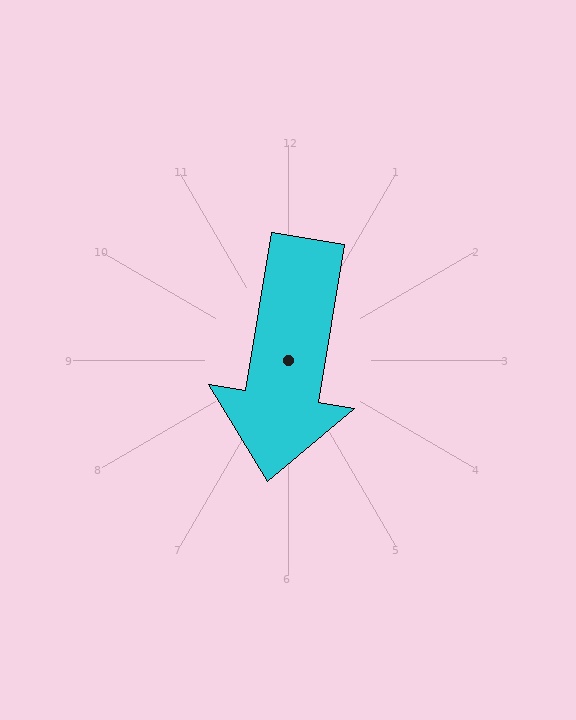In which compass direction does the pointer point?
South.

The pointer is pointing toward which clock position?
Roughly 6 o'clock.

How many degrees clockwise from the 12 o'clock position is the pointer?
Approximately 189 degrees.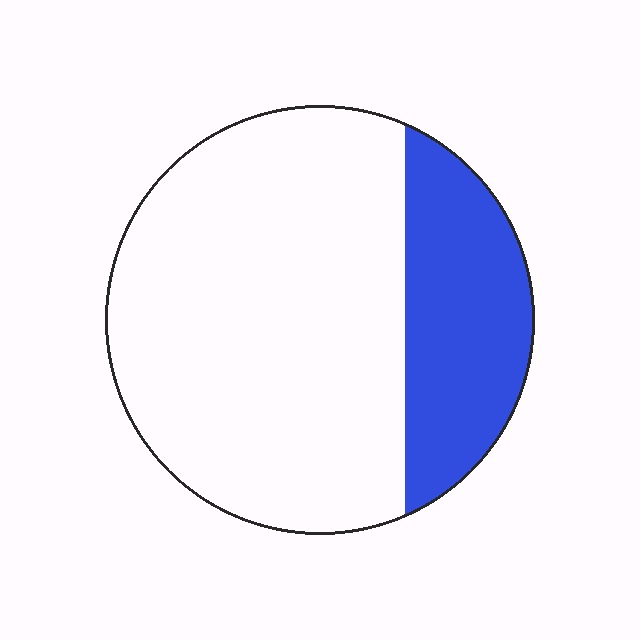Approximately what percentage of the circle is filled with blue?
Approximately 25%.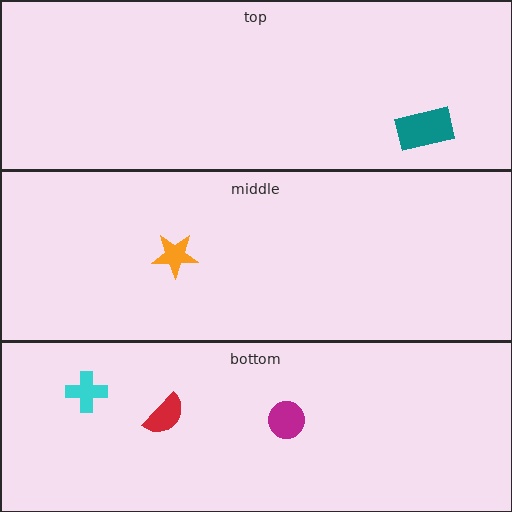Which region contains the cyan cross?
The bottom region.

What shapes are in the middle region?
The orange star.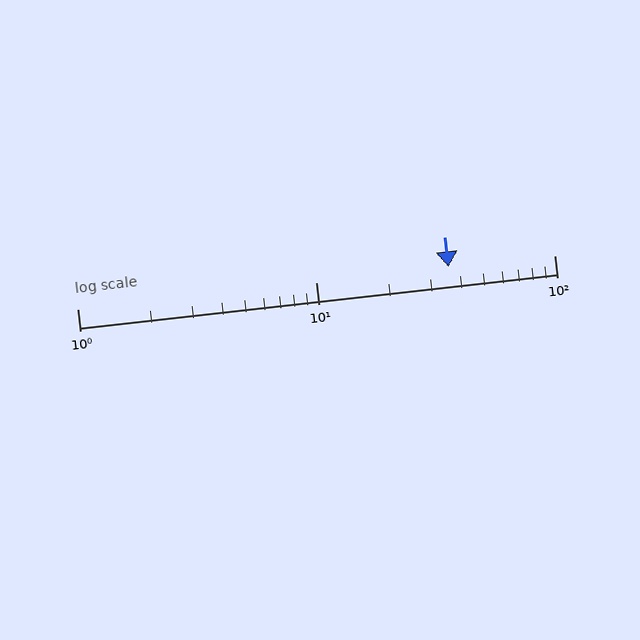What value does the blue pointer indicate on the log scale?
The pointer indicates approximately 36.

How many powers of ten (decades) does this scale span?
The scale spans 2 decades, from 1 to 100.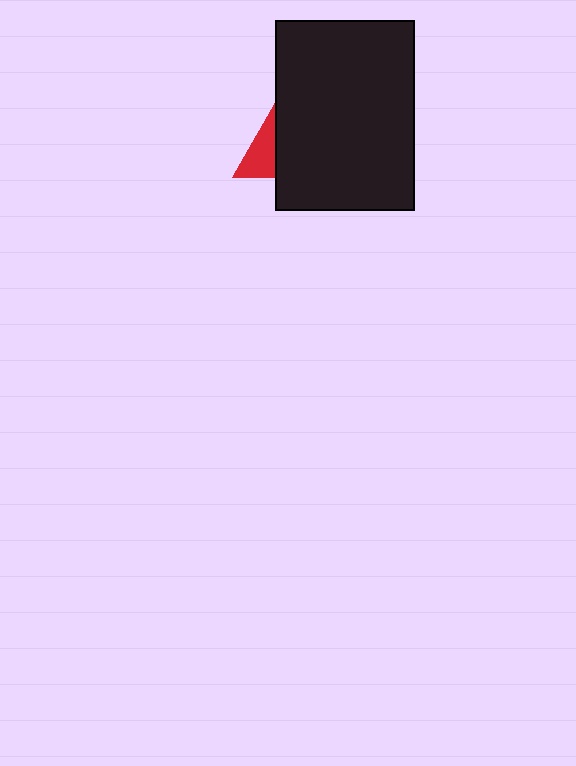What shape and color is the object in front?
The object in front is a black rectangle.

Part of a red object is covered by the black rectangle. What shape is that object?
It is a triangle.